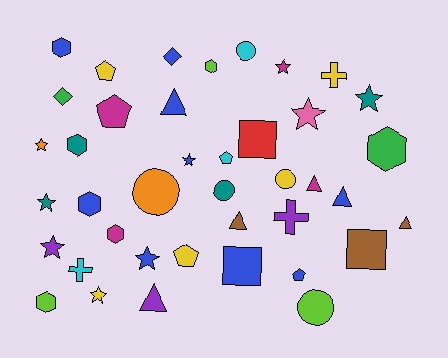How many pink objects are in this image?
There is 1 pink object.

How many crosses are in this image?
There are 3 crosses.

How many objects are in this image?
There are 40 objects.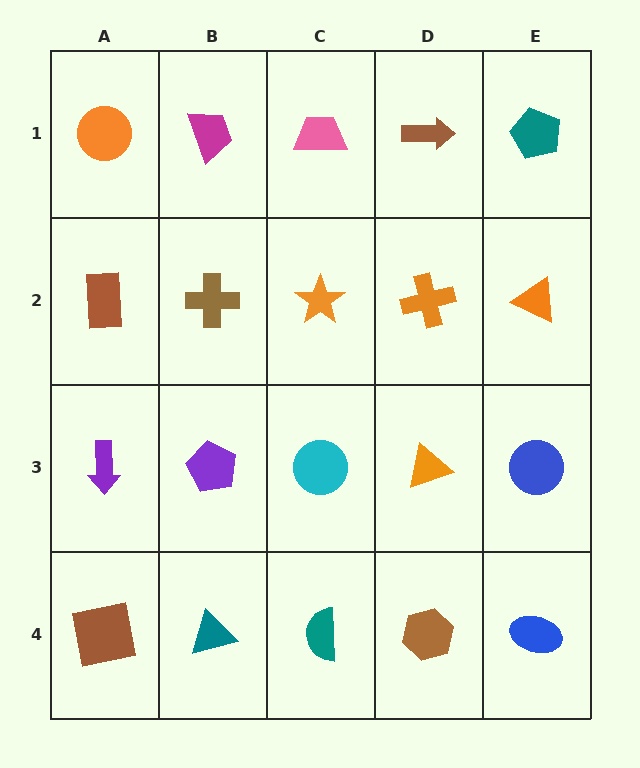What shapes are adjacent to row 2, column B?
A magenta trapezoid (row 1, column B), a purple pentagon (row 3, column B), a brown rectangle (row 2, column A), an orange star (row 2, column C).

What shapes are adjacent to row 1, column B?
A brown cross (row 2, column B), an orange circle (row 1, column A), a pink trapezoid (row 1, column C).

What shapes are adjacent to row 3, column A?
A brown rectangle (row 2, column A), a brown square (row 4, column A), a purple pentagon (row 3, column B).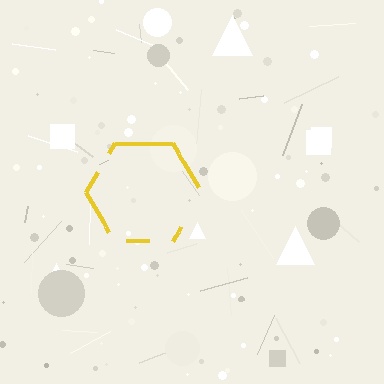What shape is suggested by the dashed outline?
The dashed outline suggests a hexagon.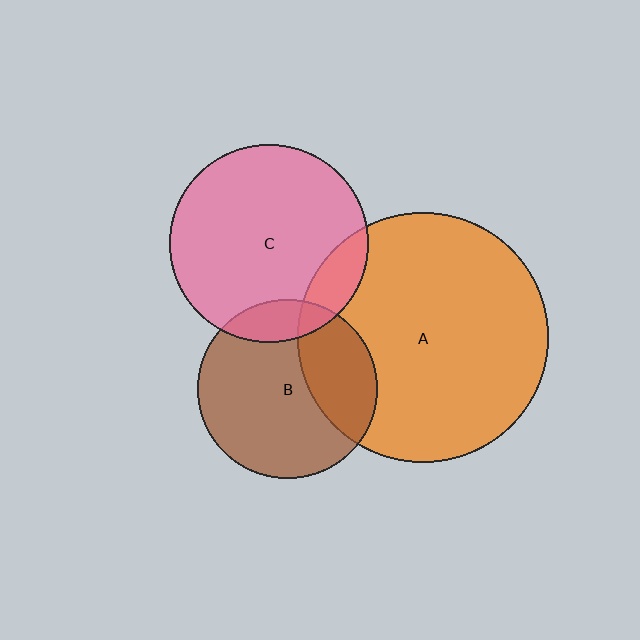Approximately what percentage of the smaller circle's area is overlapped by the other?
Approximately 15%.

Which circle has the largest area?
Circle A (orange).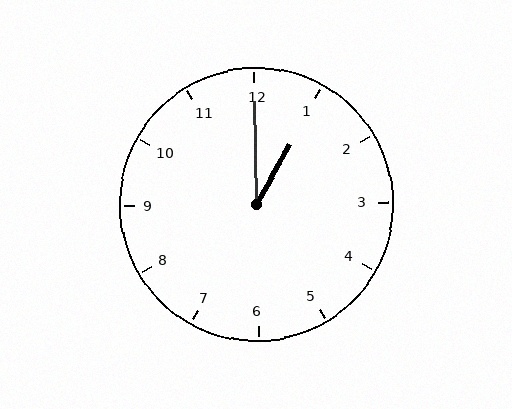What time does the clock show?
1:00.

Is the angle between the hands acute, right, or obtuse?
It is acute.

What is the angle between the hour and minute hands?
Approximately 30 degrees.